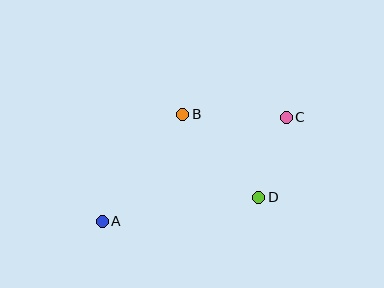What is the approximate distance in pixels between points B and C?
The distance between B and C is approximately 104 pixels.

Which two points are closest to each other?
Points C and D are closest to each other.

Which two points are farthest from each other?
Points A and C are farthest from each other.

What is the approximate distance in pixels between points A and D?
The distance between A and D is approximately 159 pixels.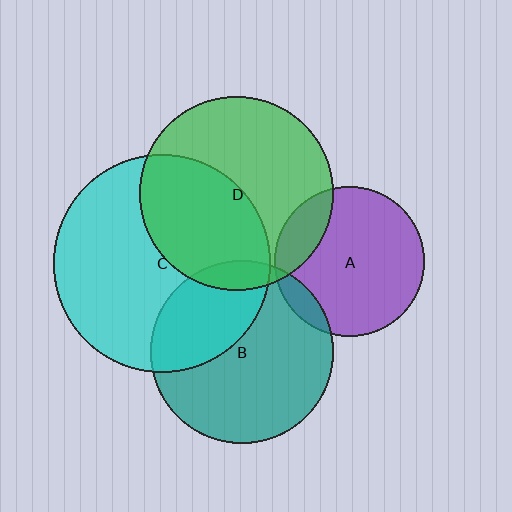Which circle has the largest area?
Circle C (cyan).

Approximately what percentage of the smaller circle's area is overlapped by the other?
Approximately 10%.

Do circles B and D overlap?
Yes.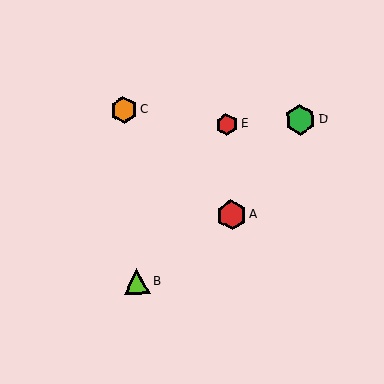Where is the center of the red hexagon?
The center of the red hexagon is at (231, 215).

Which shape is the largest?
The green hexagon (labeled D) is the largest.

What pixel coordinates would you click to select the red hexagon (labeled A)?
Click at (231, 215) to select the red hexagon A.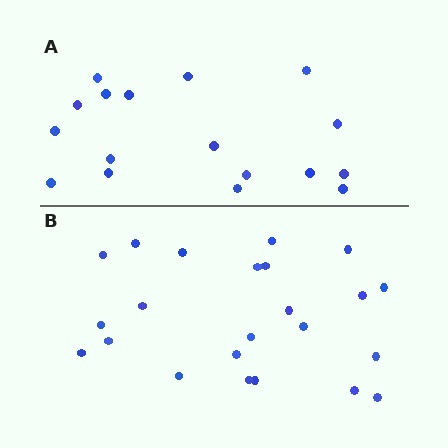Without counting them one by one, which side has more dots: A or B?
Region B (the bottom region) has more dots.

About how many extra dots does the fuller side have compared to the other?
Region B has about 6 more dots than region A.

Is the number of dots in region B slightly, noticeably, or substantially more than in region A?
Region B has noticeably more, but not dramatically so. The ratio is roughly 1.4 to 1.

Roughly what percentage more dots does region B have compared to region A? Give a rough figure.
About 35% more.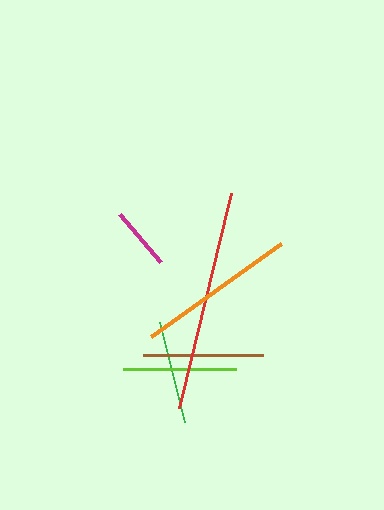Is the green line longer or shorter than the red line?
The red line is longer than the green line.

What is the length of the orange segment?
The orange segment is approximately 160 pixels long.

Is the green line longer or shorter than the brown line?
The brown line is longer than the green line.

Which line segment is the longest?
The red line is the longest at approximately 222 pixels.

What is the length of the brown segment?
The brown segment is approximately 120 pixels long.